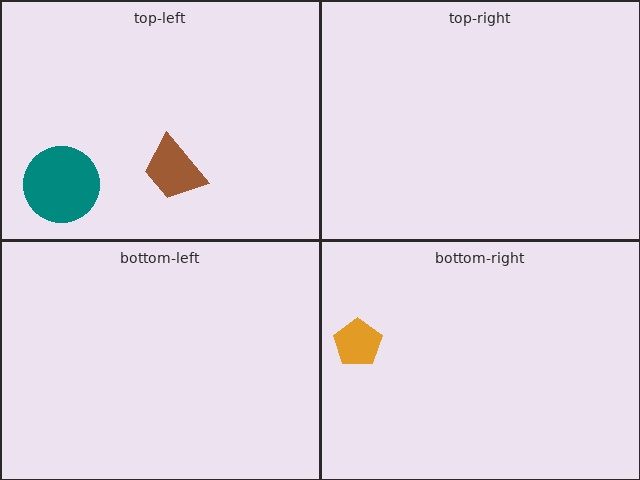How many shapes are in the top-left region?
2.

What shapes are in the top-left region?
The teal circle, the brown trapezoid.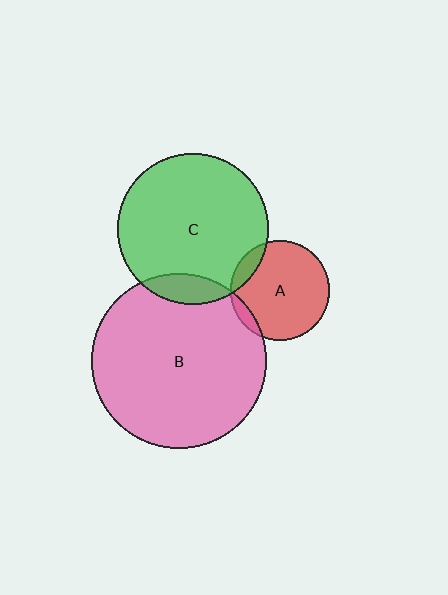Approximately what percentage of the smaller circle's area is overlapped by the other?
Approximately 10%.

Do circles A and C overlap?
Yes.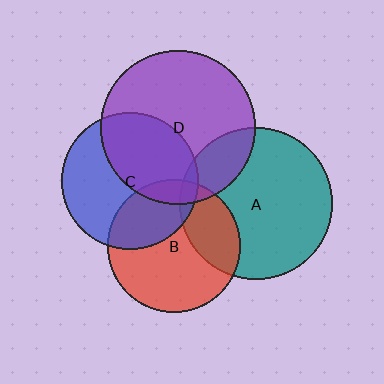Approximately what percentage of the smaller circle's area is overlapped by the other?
Approximately 25%.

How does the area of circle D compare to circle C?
Approximately 1.3 times.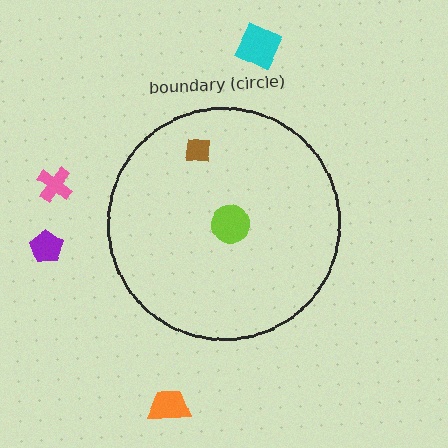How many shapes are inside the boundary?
2 inside, 4 outside.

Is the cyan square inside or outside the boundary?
Outside.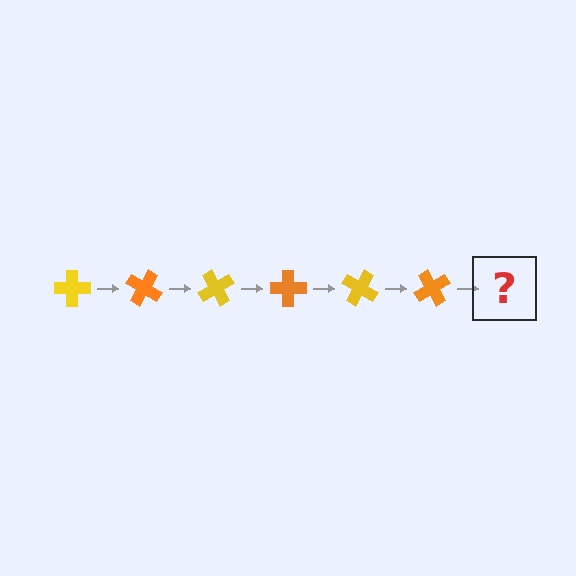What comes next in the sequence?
The next element should be a yellow cross, rotated 180 degrees from the start.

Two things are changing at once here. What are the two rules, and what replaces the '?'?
The two rules are that it rotates 30 degrees each step and the color cycles through yellow and orange. The '?' should be a yellow cross, rotated 180 degrees from the start.